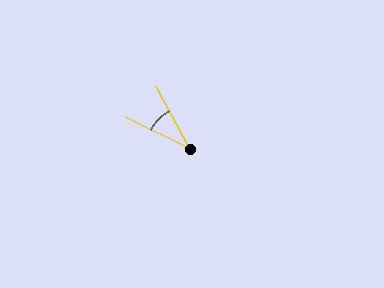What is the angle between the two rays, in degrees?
Approximately 35 degrees.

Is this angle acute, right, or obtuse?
It is acute.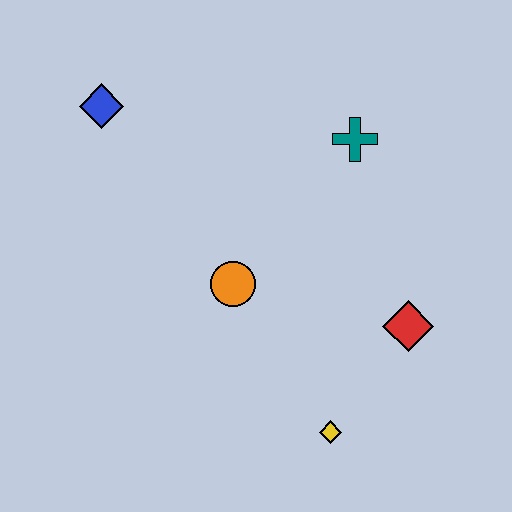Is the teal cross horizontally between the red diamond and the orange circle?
Yes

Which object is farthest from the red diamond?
The blue diamond is farthest from the red diamond.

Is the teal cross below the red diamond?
No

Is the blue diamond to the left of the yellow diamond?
Yes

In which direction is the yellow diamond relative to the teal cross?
The yellow diamond is below the teal cross.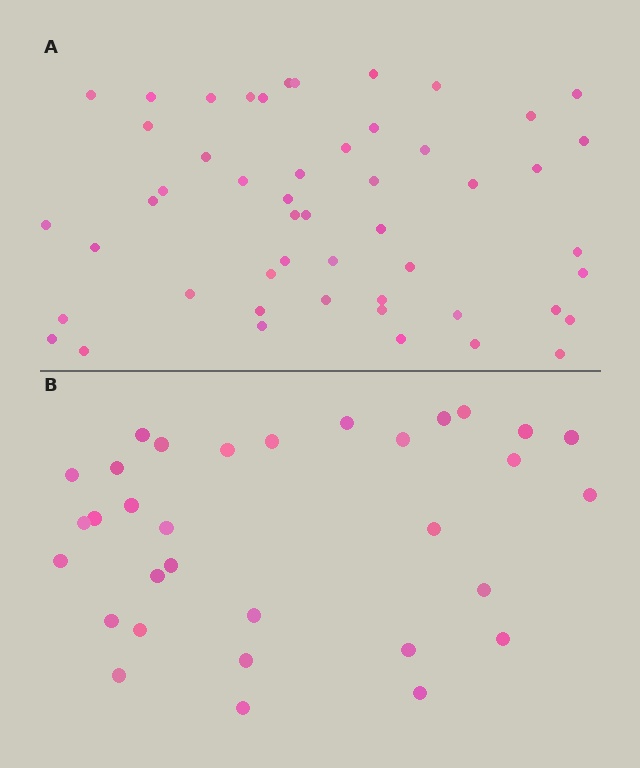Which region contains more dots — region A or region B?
Region A (the top region) has more dots.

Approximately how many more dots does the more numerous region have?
Region A has approximately 20 more dots than region B.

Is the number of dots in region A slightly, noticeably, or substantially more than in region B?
Region A has substantially more. The ratio is roughly 1.6 to 1.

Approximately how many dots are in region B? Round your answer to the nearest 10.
About 30 dots. (The exact count is 32, which rounds to 30.)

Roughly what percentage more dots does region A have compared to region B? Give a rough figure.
About 60% more.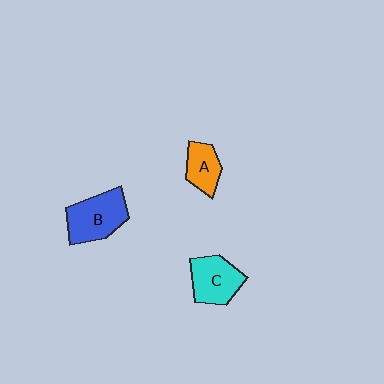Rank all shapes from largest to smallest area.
From largest to smallest: B (blue), C (cyan), A (orange).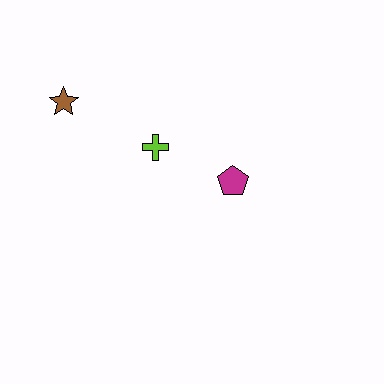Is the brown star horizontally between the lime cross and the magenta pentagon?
No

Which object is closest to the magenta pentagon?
The lime cross is closest to the magenta pentagon.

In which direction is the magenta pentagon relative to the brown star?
The magenta pentagon is to the right of the brown star.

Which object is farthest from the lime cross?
The brown star is farthest from the lime cross.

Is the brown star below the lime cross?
No